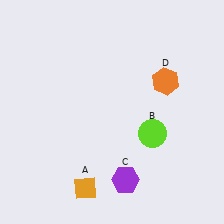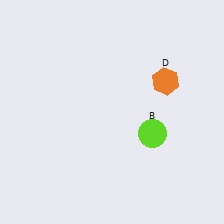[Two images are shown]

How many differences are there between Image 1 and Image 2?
There are 2 differences between the two images.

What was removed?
The orange diamond (A), the purple hexagon (C) were removed in Image 2.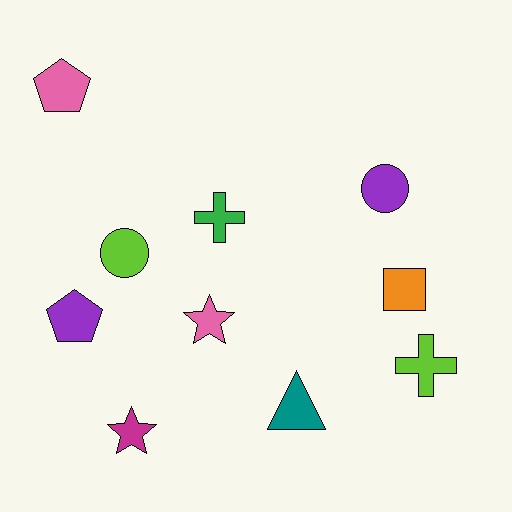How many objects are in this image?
There are 10 objects.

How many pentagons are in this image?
There are 2 pentagons.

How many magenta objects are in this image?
There is 1 magenta object.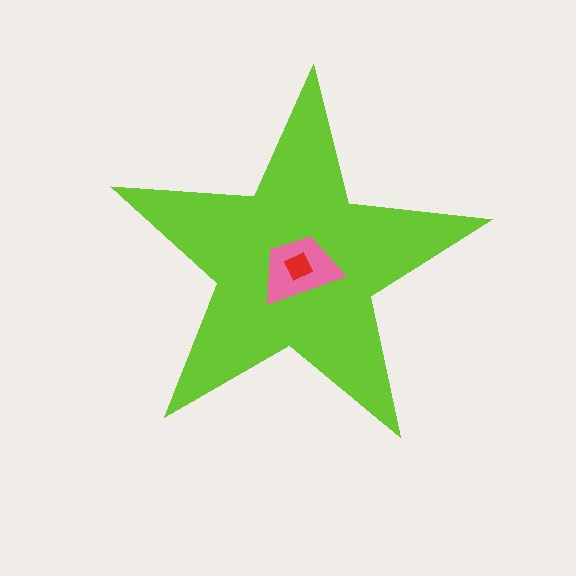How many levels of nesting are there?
3.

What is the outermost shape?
The lime star.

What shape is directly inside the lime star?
The pink trapezoid.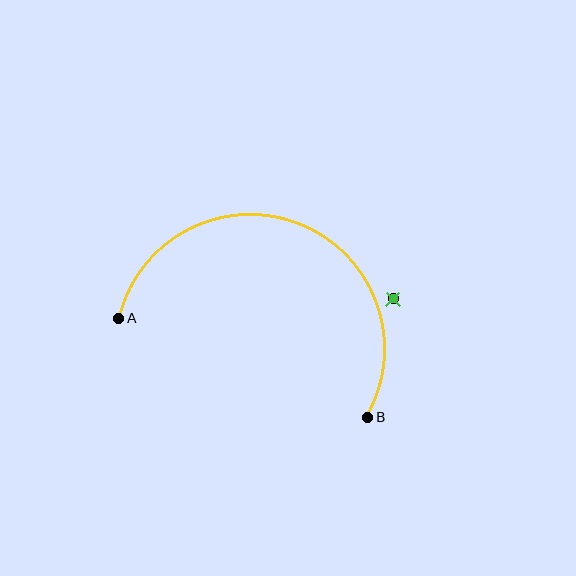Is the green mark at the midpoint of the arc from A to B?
No — the green mark does not lie on the arc at all. It sits slightly outside the curve.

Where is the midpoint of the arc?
The arc midpoint is the point on the curve farthest from the straight line joining A and B. It sits above that line.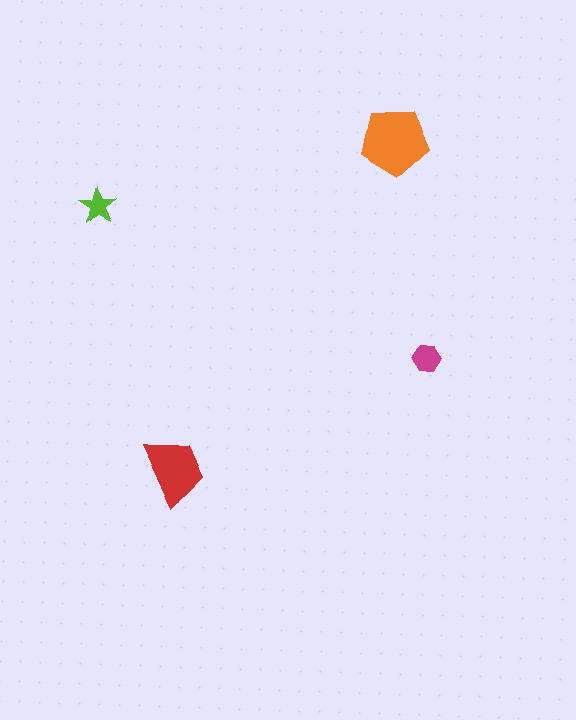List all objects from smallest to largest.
The lime star, the magenta hexagon, the red trapezoid, the orange pentagon.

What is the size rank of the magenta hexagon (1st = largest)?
3rd.